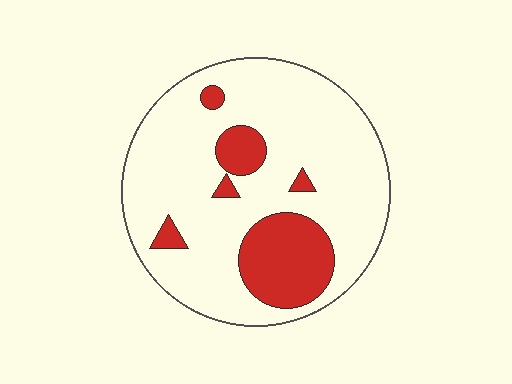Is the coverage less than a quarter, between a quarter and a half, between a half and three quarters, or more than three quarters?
Less than a quarter.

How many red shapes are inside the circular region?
6.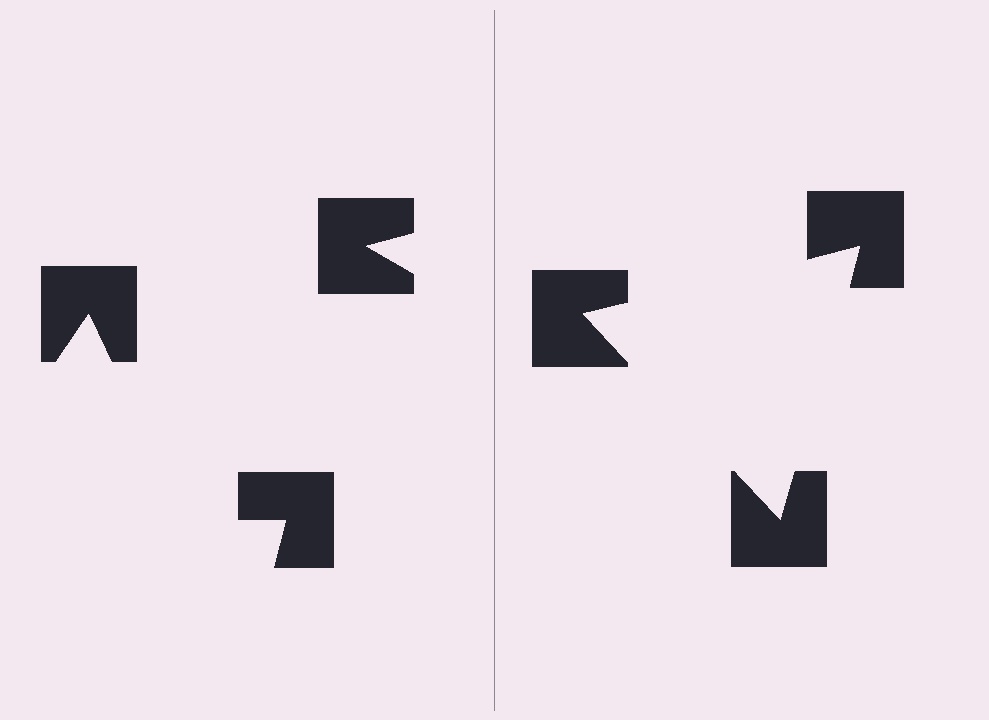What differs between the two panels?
The notched squares are positioned identically on both sides; only the wedge orientations differ. On the right they align to a triangle; on the left they are misaligned.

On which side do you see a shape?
An illusory triangle appears on the right side. On the left side the wedge cuts are rotated, so no coherent shape forms.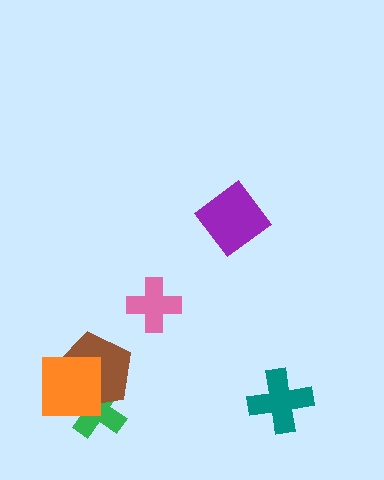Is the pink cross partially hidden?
No, no other shape covers it.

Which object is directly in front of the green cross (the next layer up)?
The brown pentagon is directly in front of the green cross.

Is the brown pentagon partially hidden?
Yes, it is partially covered by another shape.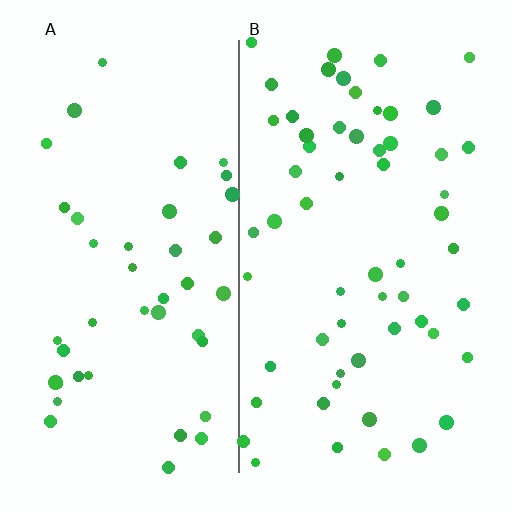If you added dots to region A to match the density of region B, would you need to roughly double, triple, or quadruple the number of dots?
Approximately double.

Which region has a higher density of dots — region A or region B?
B (the right).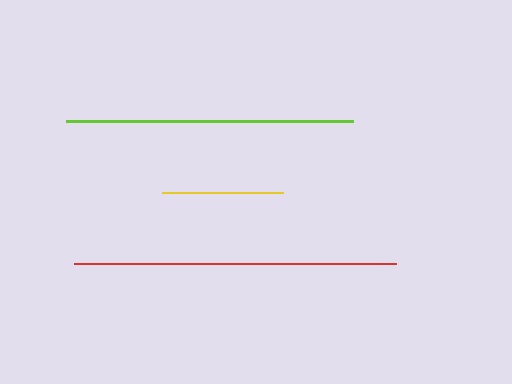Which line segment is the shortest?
The yellow line is the shortest at approximately 121 pixels.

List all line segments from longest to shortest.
From longest to shortest: red, lime, yellow.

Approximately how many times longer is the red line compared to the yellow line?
The red line is approximately 2.7 times the length of the yellow line.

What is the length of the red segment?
The red segment is approximately 323 pixels long.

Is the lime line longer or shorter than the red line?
The red line is longer than the lime line.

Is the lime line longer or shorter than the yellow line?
The lime line is longer than the yellow line.